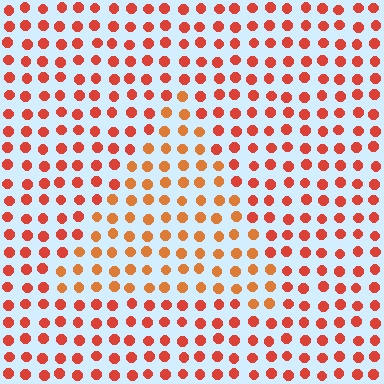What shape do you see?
I see a triangle.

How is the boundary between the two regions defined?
The boundary is defined purely by a slight shift in hue (about 22 degrees). Spacing, size, and orientation are identical on both sides.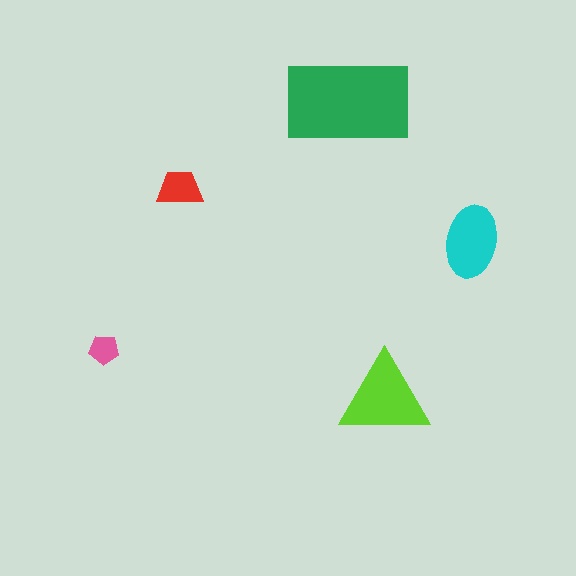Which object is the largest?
The green rectangle.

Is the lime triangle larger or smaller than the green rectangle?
Smaller.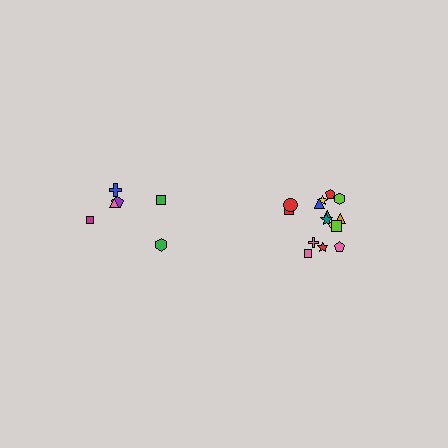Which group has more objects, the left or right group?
The right group.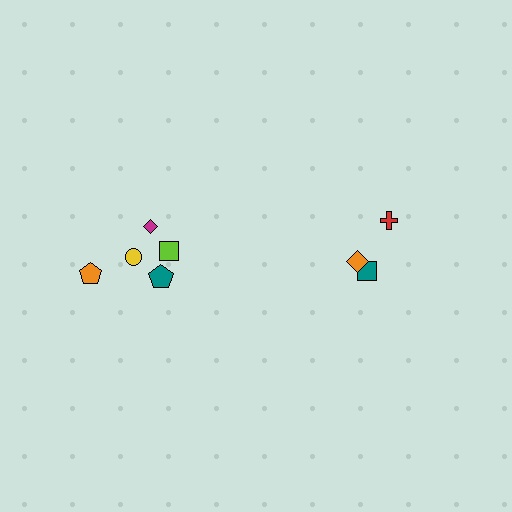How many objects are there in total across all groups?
There are 8 objects.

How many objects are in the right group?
There are 3 objects.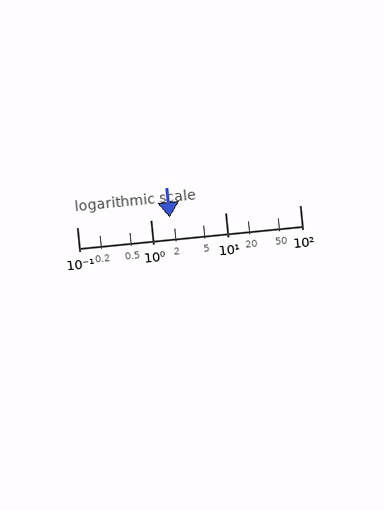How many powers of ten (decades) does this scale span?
The scale spans 3 decades, from 0.1 to 100.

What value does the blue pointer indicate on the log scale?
The pointer indicates approximately 1.8.